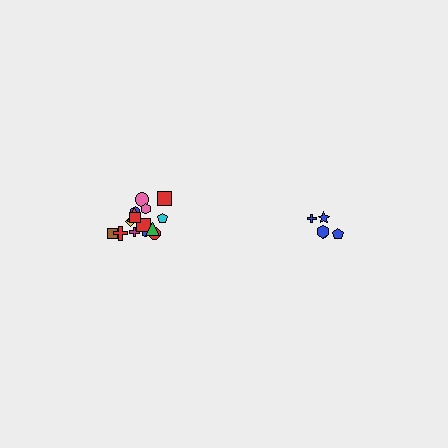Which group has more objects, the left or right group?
The left group.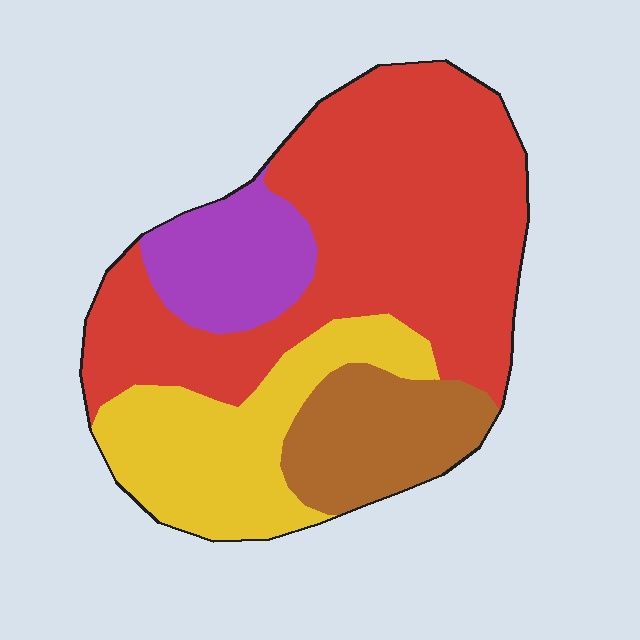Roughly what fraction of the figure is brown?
Brown covers about 15% of the figure.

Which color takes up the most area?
Red, at roughly 50%.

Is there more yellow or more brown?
Yellow.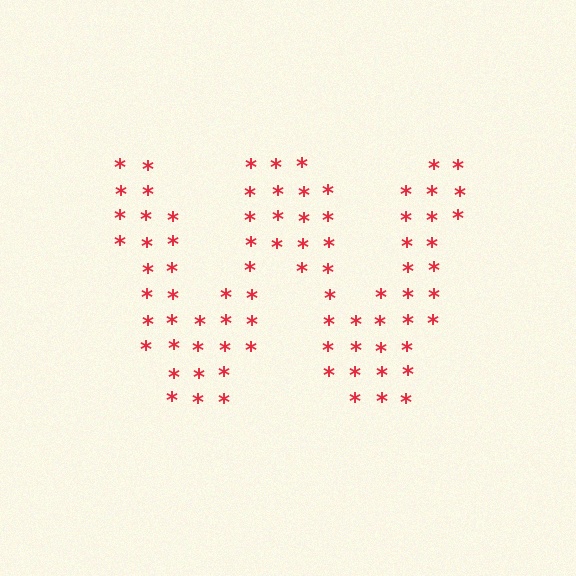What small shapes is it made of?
It is made of small asterisks.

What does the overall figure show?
The overall figure shows the letter W.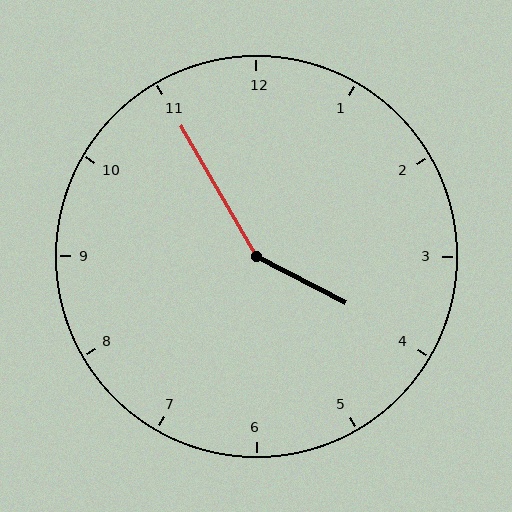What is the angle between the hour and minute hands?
Approximately 148 degrees.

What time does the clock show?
3:55.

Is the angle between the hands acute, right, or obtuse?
It is obtuse.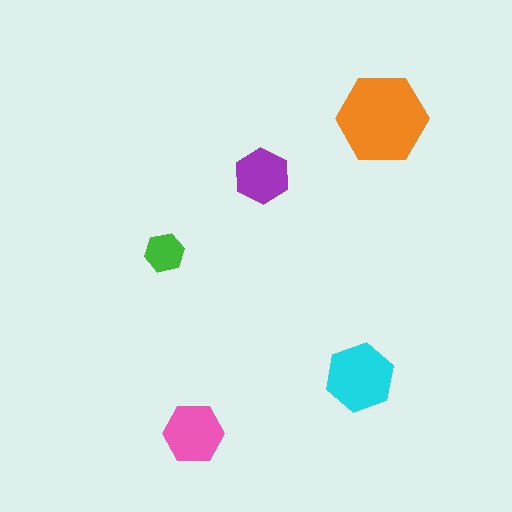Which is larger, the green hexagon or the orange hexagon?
The orange one.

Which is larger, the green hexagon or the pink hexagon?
The pink one.